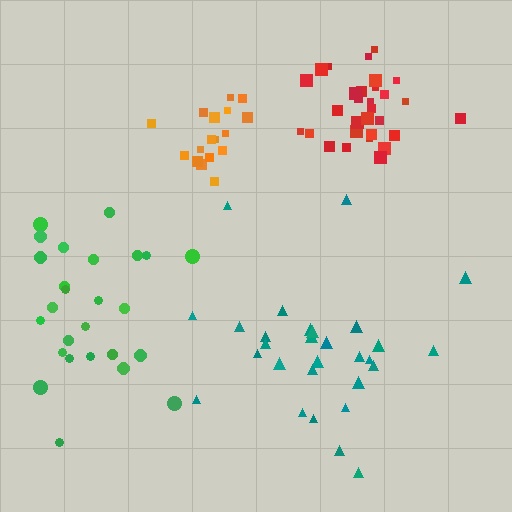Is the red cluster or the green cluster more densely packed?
Red.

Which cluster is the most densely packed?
Orange.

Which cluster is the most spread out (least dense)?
Green.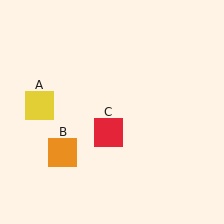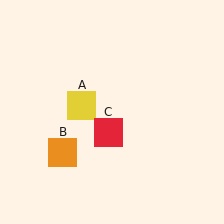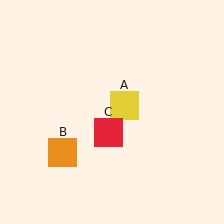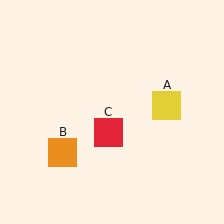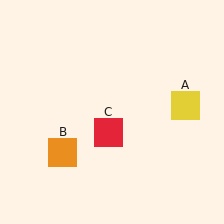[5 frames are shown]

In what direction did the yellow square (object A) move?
The yellow square (object A) moved right.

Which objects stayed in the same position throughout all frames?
Orange square (object B) and red square (object C) remained stationary.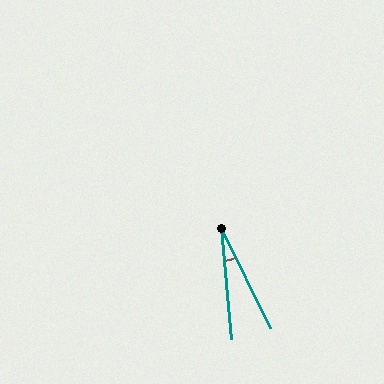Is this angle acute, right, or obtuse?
It is acute.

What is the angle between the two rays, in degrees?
Approximately 21 degrees.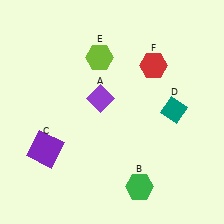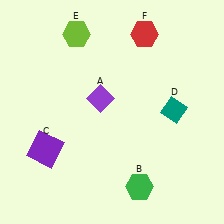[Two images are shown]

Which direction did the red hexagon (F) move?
The red hexagon (F) moved up.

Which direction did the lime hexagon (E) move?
The lime hexagon (E) moved left.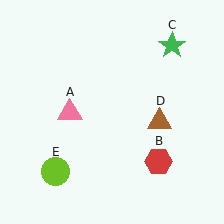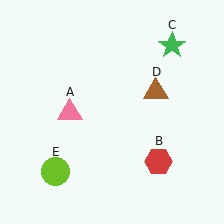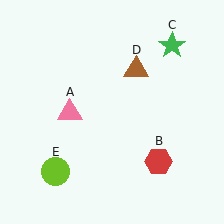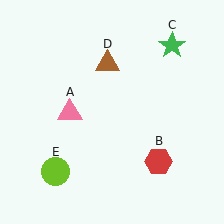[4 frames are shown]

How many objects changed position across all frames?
1 object changed position: brown triangle (object D).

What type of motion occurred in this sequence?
The brown triangle (object D) rotated counterclockwise around the center of the scene.